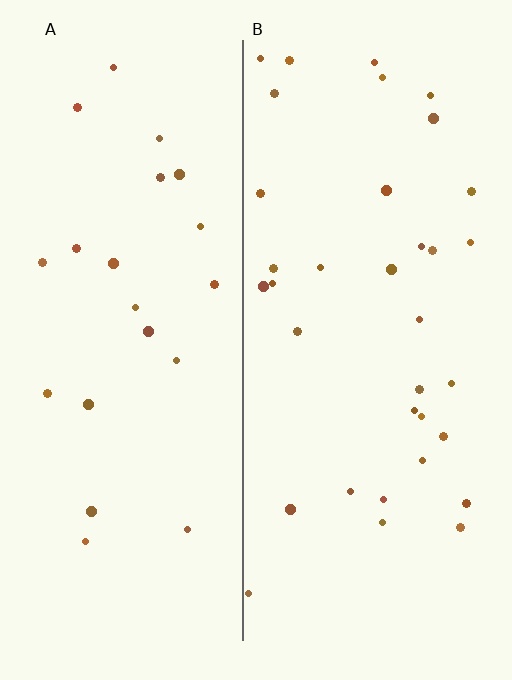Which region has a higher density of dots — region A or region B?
B (the right).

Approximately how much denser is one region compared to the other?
Approximately 1.6× — region B over region A.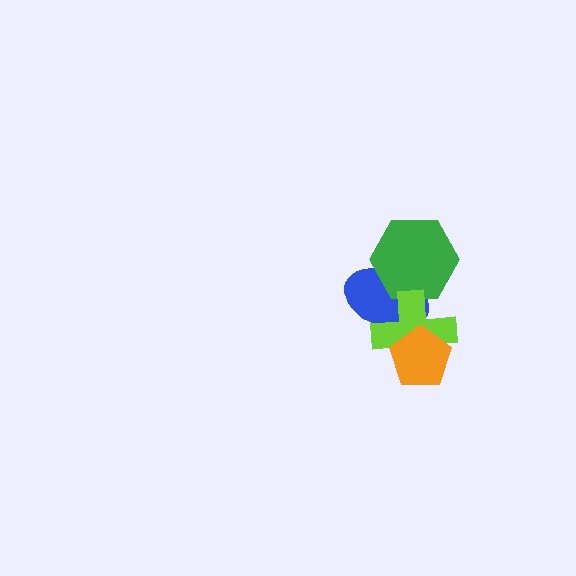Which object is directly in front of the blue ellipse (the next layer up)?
The green hexagon is directly in front of the blue ellipse.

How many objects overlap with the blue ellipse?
3 objects overlap with the blue ellipse.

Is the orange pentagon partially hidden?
No, no other shape covers it.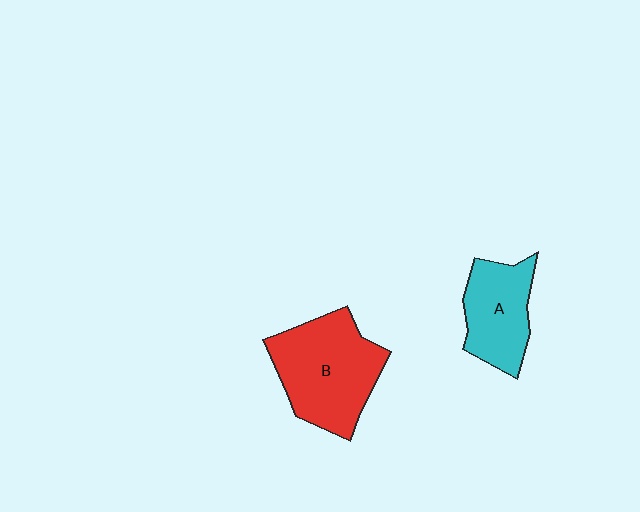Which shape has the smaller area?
Shape A (cyan).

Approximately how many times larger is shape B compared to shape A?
Approximately 1.5 times.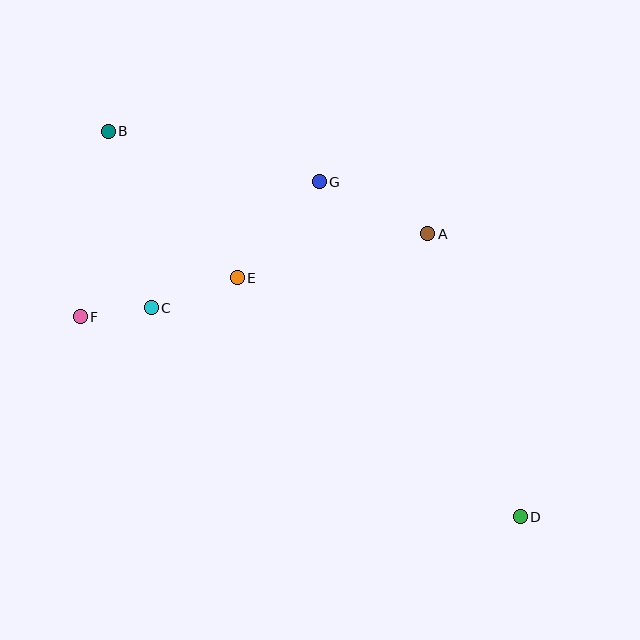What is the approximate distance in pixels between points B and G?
The distance between B and G is approximately 217 pixels.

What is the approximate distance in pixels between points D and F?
The distance between D and F is approximately 483 pixels.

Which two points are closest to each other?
Points C and F are closest to each other.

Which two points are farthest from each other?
Points B and D are farthest from each other.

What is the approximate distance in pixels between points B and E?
The distance between B and E is approximately 195 pixels.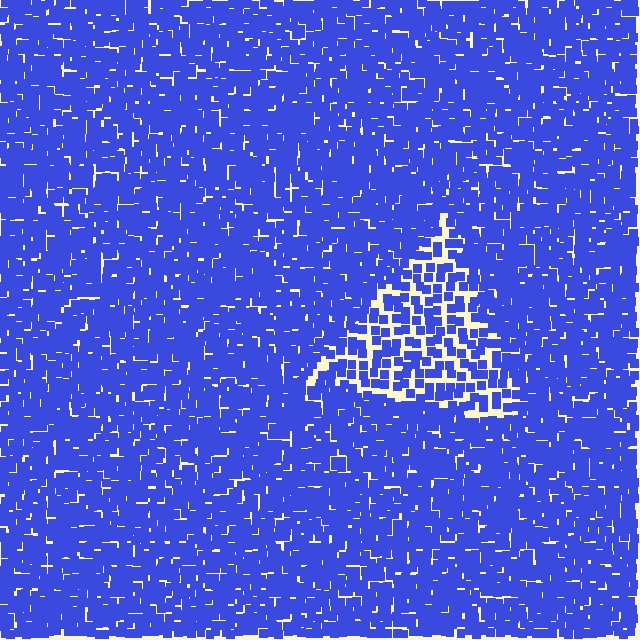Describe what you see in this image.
The image contains small blue elements arranged at two different densities. A triangle-shaped region is visible where the elements are less densely packed than the surrounding area.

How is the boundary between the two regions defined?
The boundary is defined by a change in element density (approximately 1.9x ratio). All elements are the same color, size, and shape.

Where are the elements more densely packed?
The elements are more densely packed outside the triangle boundary.